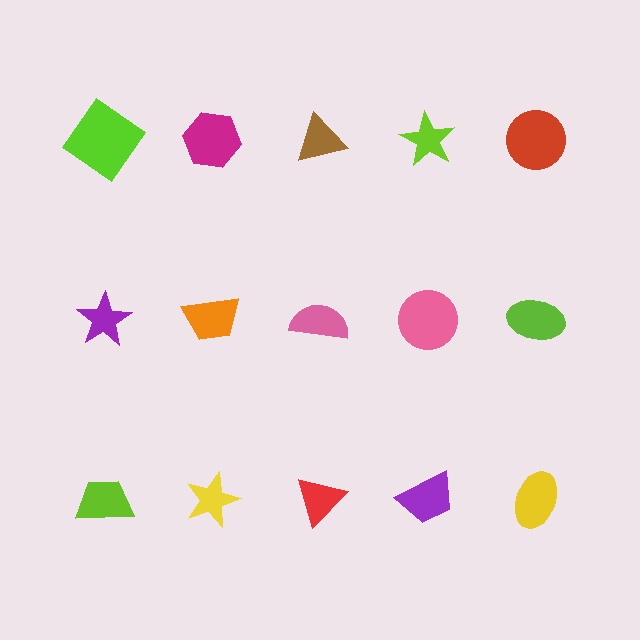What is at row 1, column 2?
A magenta hexagon.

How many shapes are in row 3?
5 shapes.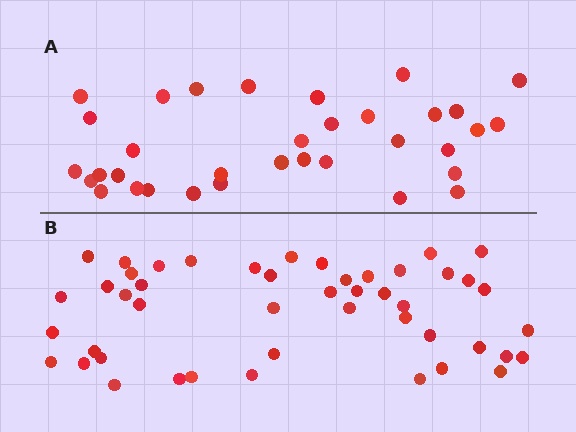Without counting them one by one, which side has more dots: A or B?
Region B (the bottom region) has more dots.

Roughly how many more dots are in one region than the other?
Region B has approximately 15 more dots than region A.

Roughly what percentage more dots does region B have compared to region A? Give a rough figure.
About 40% more.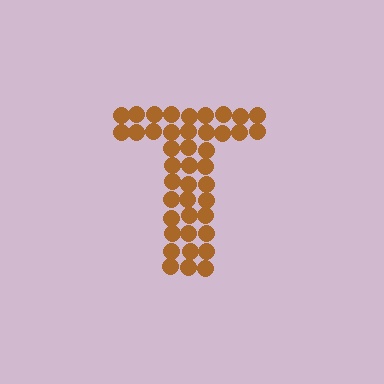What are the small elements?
The small elements are circles.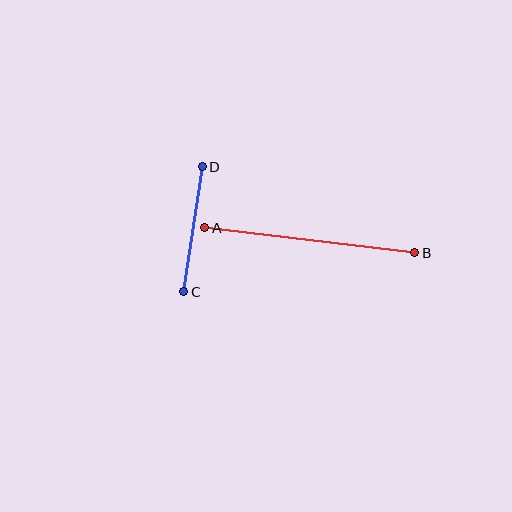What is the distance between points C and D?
The distance is approximately 126 pixels.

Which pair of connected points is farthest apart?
Points A and B are farthest apart.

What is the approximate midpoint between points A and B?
The midpoint is at approximately (310, 240) pixels.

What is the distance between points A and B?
The distance is approximately 212 pixels.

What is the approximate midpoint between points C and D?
The midpoint is at approximately (193, 229) pixels.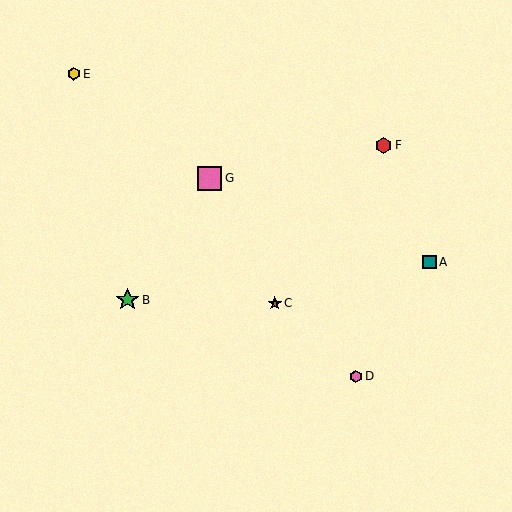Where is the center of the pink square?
The center of the pink square is at (210, 178).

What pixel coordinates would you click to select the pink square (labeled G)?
Click at (210, 178) to select the pink square G.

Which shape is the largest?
The pink square (labeled G) is the largest.